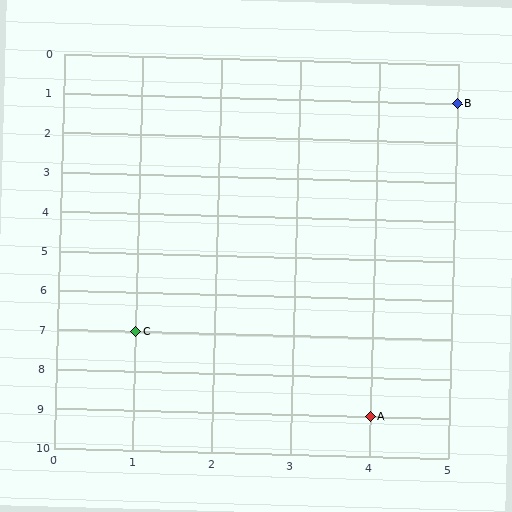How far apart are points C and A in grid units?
Points C and A are 3 columns and 2 rows apart (about 3.6 grid units diagonally).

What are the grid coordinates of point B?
Point B is at grid coordinates (5, 1).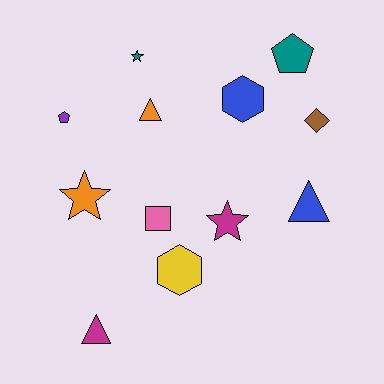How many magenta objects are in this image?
There are 2 magenta objects.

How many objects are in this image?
There are 12 objects.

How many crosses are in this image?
There are no crosses.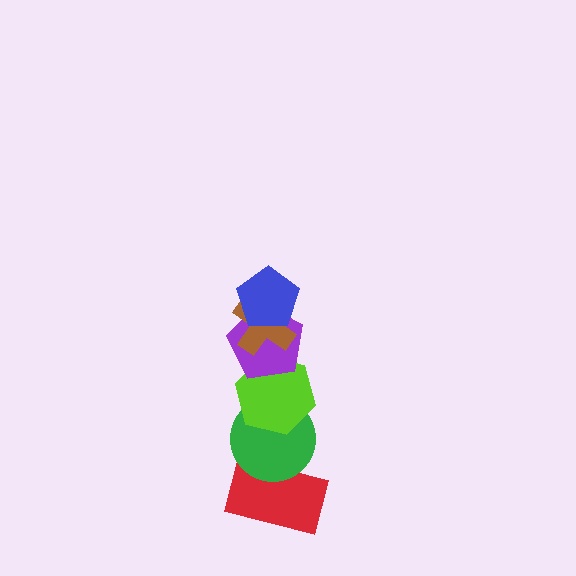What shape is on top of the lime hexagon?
The purple pentagon is on top of the lime hexagon.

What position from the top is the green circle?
The green circle is 5th from the top.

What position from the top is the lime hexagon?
The lime hexagon is 4th from the top.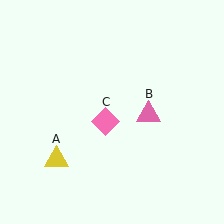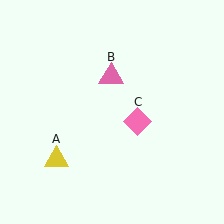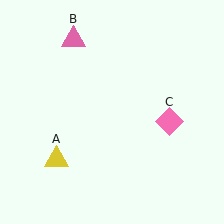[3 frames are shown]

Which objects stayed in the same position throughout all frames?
Yellow triangle (object A) remained stationary.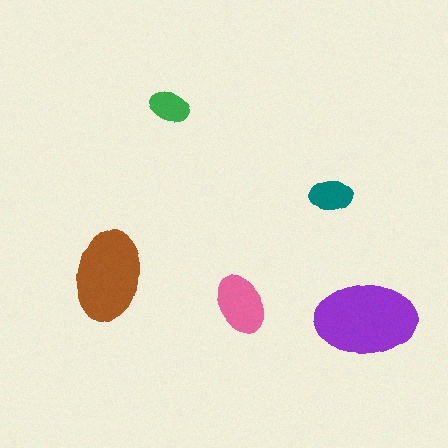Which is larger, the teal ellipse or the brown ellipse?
The brown one.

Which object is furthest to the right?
The purple ellipse is rightmost.